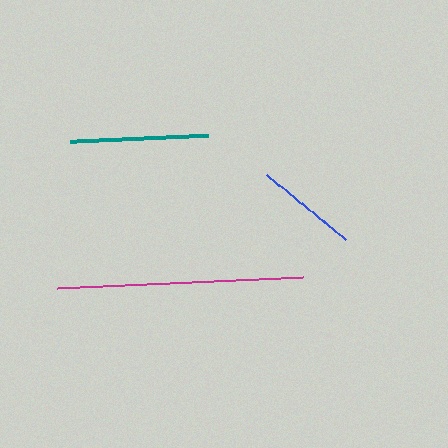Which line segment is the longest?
The magenta line is the longest at approximately 247 pixels.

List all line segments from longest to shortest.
From longest to shortest: magenta, teal, blue.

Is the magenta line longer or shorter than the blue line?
The magenta line is longer than the blue line.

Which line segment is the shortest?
The blue line is the shortest at approximately 102 pixels.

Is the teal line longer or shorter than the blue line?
The teal line is longer than the blue line.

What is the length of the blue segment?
The blue segment is approximately 102 pixels long.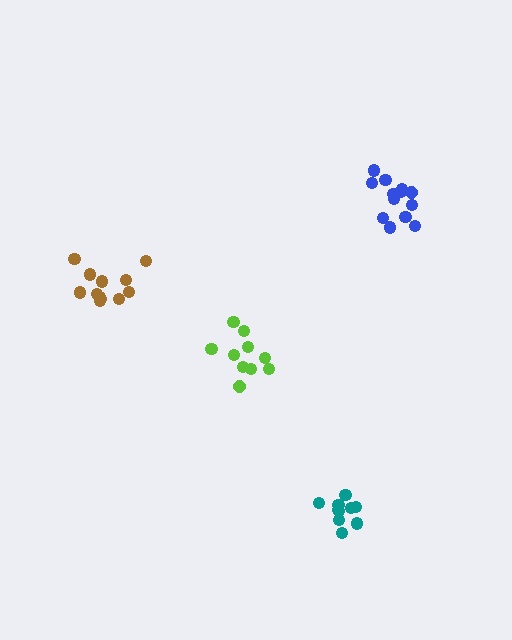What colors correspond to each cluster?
The clusters are colored: blue, lime, teal, brown.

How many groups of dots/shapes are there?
There are 4 groups.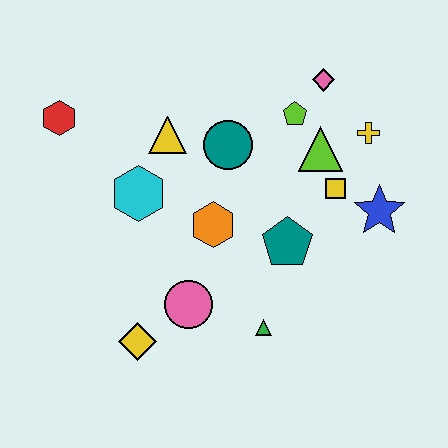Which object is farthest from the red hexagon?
The blue star is farthest from the red hexagon.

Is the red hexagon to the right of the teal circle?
No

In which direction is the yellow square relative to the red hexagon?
The yellow square is to the right of the red hexagon.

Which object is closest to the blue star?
The yellow square is closest to the blue star.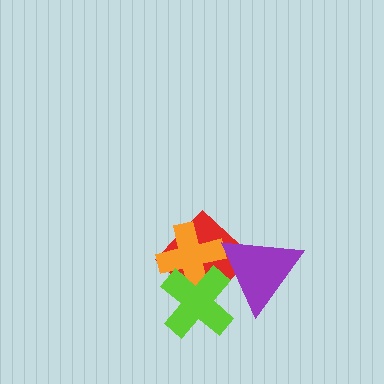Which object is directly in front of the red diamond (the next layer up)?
The orange cross is directly in front of the red diamond.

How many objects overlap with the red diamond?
3 objects overlap with the red diamond.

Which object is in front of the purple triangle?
The lime cross is in front of the purple triangle.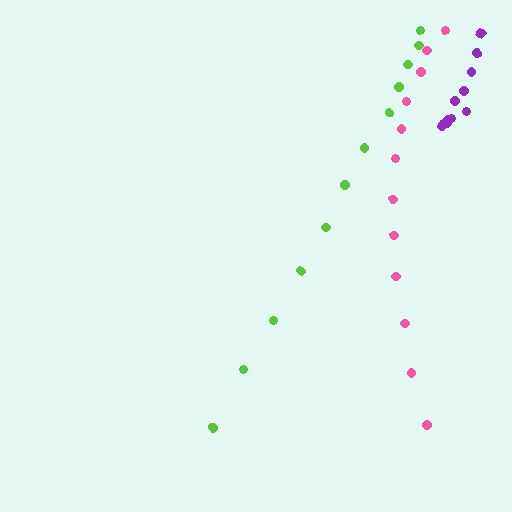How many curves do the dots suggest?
There are 3 distinct paths.